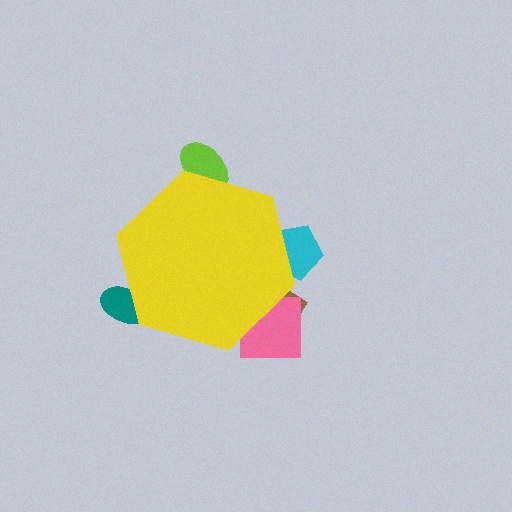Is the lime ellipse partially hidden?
Yes, the lime ellipse is partially hidden behind the yellow hexagon.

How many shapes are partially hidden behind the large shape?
5 shapes are partially hidden.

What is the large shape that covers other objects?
A yellow hexagon.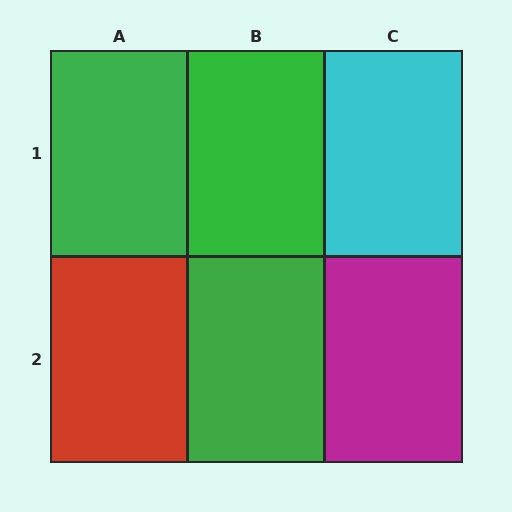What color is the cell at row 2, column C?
Magenta.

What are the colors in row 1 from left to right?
Green, green, cyan.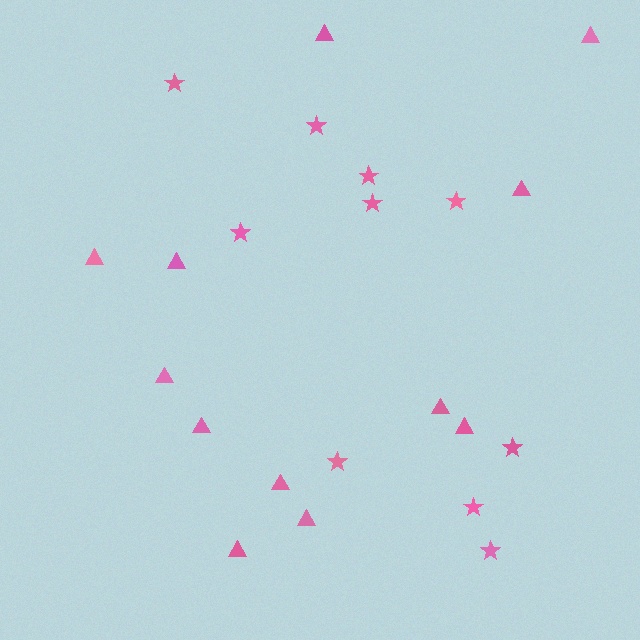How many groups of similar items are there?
There are 2 groups: one group of stars (10) and one group of triangles (12).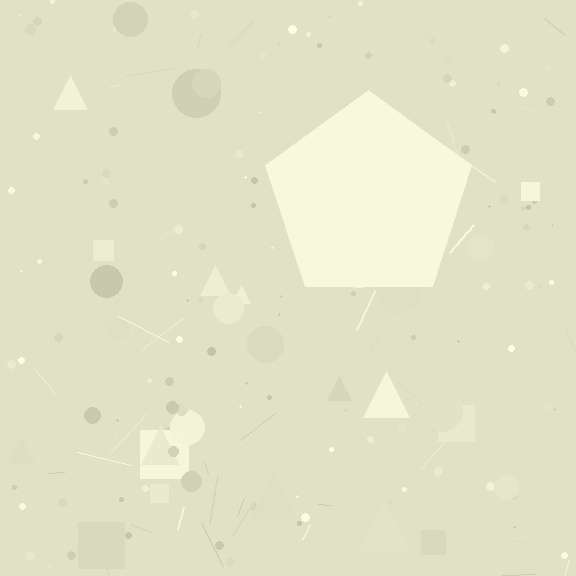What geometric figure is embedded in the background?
A pentagon is embedded in the background.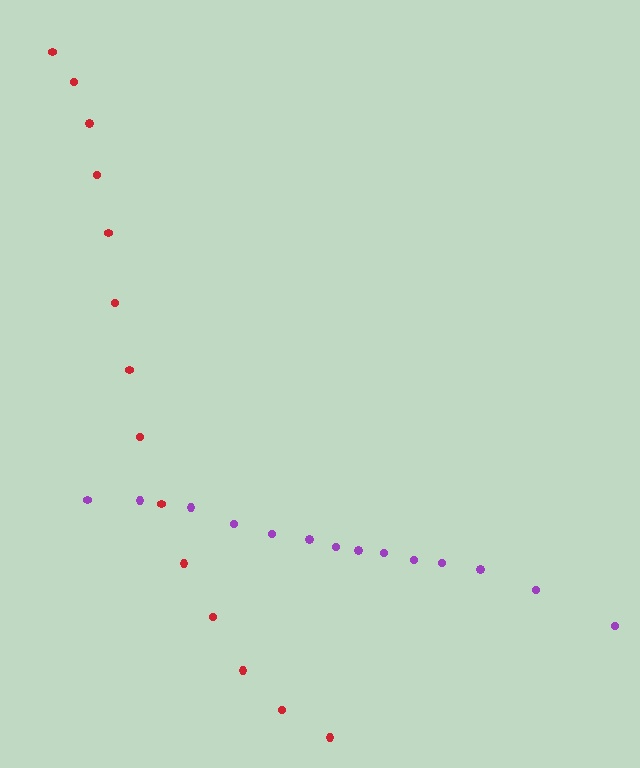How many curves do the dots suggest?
There are 2 distinct paths.